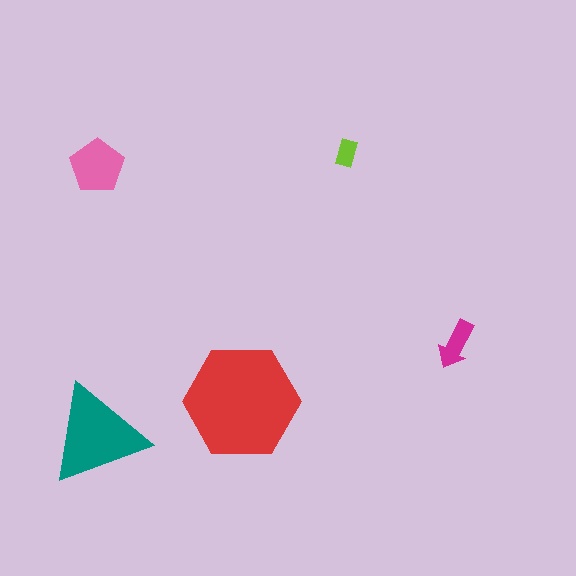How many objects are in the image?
There are 5 objects in the image.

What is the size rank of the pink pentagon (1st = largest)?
3rd.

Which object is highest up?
The lime rectangle is topmost.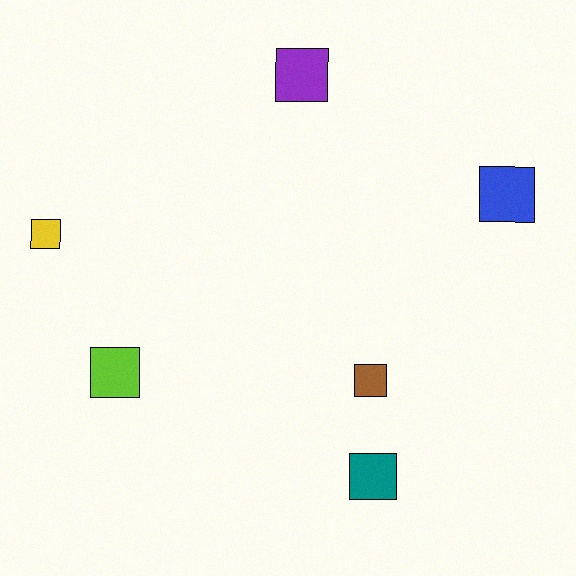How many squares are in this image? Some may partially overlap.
There are 6 squares.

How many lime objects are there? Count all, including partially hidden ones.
There is 1 lime object.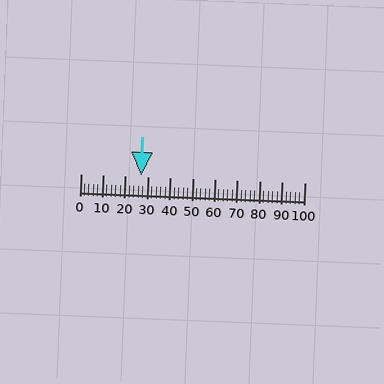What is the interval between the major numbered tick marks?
The major tick marks are spaced 10 units apart.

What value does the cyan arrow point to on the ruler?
The cyan arrow points to approximately 27.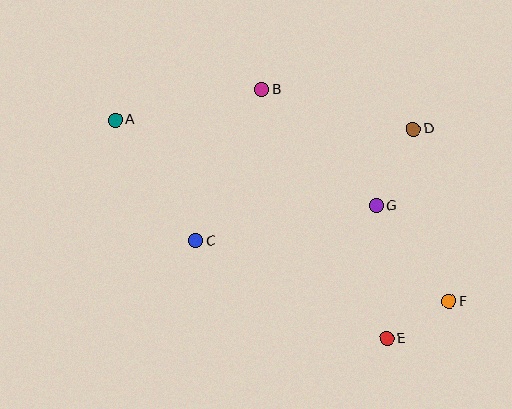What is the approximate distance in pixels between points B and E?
The distance between B and E is approximately 278 pixels.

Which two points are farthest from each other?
Points A and F are farthest from each other.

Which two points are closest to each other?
Points E and F are closest to each other.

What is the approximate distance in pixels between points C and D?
The distance between C and D is approximately 245 pixels.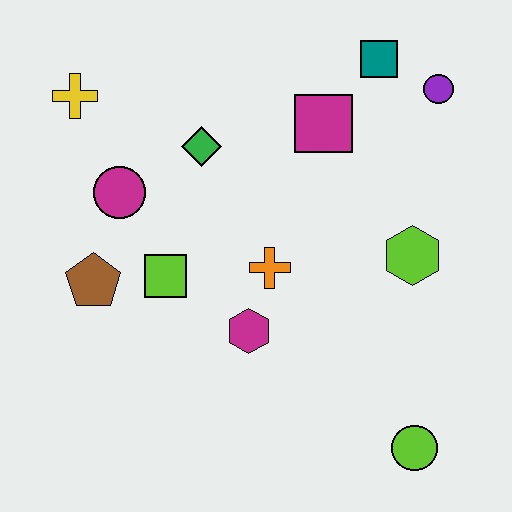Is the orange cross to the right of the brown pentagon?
Yes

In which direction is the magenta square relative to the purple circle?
The magenta square is to the left of the purple circle.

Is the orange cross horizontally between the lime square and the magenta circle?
No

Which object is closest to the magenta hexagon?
The orange cross is closest to the magenta hexagon.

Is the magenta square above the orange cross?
Yes